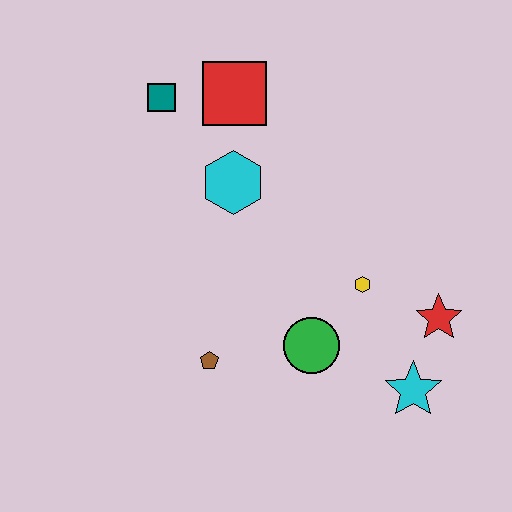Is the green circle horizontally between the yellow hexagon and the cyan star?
No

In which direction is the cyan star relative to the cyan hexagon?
The cyan star is below the cyan hexagon.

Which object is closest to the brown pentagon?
The green circle is closest to the brown pentagon.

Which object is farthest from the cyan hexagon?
The cyan star is farthest from the cyan hexagon.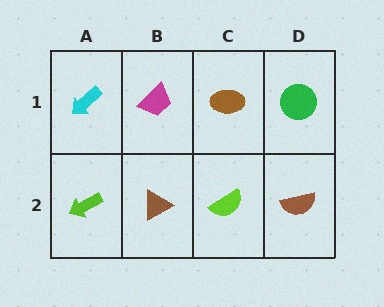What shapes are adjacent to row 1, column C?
A lime semicircle (row 2, column C), a magenta trapezoid (row 1, column B), a green circle (row 1, column D).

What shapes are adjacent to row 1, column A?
A lime arrow (row 2, column A), a magenta trapezoid (row 1, column B).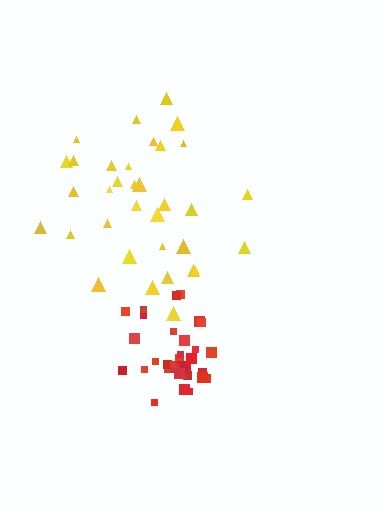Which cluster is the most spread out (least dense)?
Yellow.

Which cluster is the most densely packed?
Red.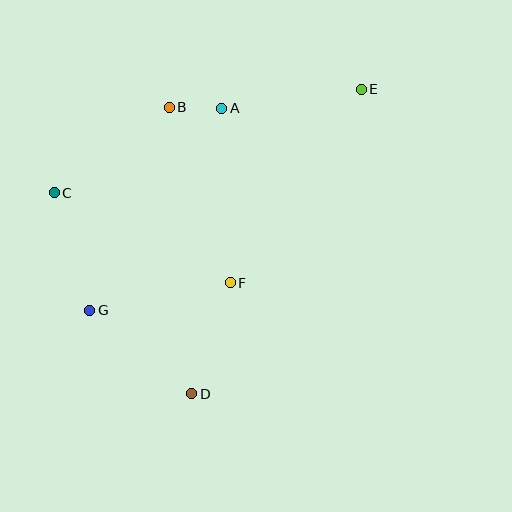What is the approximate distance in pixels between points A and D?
The distance between A and D is approximately 287 pixels.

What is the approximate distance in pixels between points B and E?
The distance between B and E is approximately 193 pixels.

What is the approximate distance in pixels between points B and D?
The distance between B and D is approximately 288 pixels.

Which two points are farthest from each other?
Points E and G are farthest from each other.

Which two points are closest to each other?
Points A and B are closest to each other.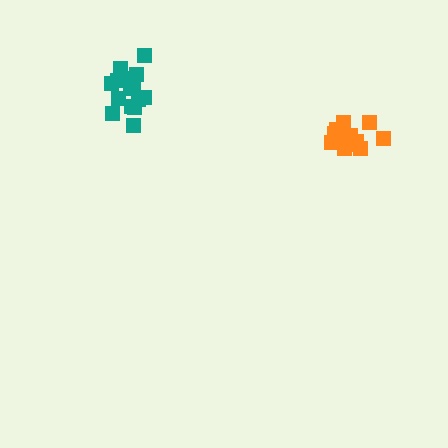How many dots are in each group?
Group 1: 13 dots, Group 2: 17 dots (30 total).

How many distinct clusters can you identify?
There are 2 distinct clusters.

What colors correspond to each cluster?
The clusters are colored: orange, teal.